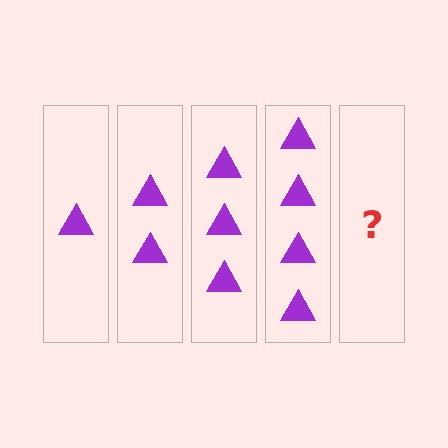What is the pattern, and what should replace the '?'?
The pattern is that each step adds one more triangle. The '?' should be 5 triangles.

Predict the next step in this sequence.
The next step is 5 triangles.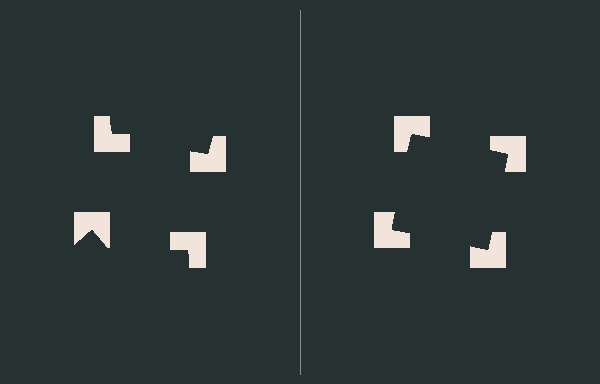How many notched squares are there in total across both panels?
8 — 4 on each side.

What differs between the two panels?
The notched squares are positioned identically on both sides; only the wedge orientations differ. On the right they align to a square; on the left they are misaligned.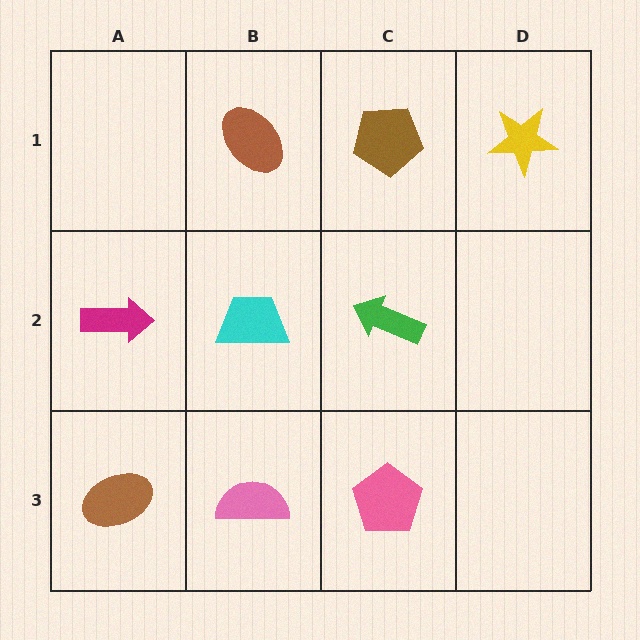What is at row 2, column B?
A cyan trapezoid.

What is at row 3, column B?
A pink semicircle.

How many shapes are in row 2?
3 shapes.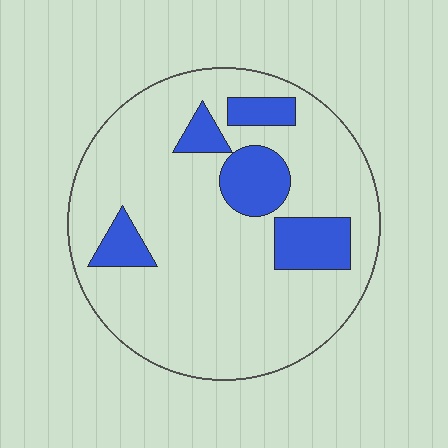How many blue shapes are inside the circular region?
5.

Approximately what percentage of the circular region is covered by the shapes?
Approximately 20%.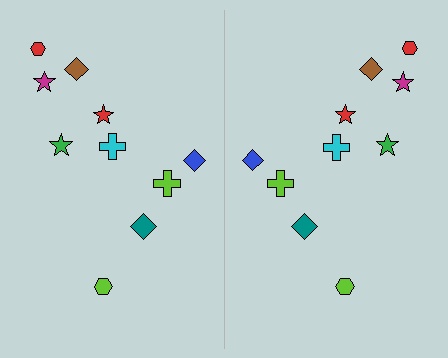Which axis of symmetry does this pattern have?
The pattern has a vertical axis of symmetry running through the center of the image.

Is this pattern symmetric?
Yes, this pattern has bilateral (reflection) symmetry.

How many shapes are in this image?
There are 20 shapes in this image.